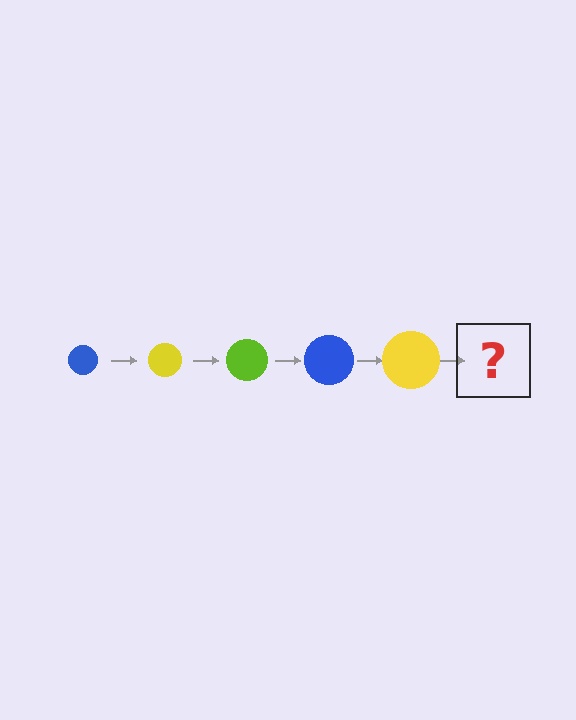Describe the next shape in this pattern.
It should be a lime circle, larger than the previous one.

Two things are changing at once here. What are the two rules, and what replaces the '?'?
The two rules are that the circle grows larger each step and the color cycles through blue, yellow, and lime. The '?' should be a lime circle, larger than the previous one.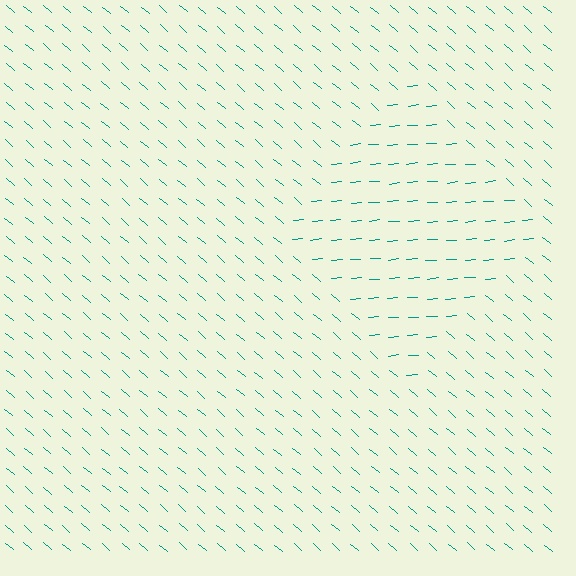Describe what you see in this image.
The image is filled with small teal line segments. A diamond region in the image has lines oriented differently from the surrounding lines, creating a visible texture boundary.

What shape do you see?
I see a diamond.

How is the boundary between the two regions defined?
The boundary is defined purely by a change in line orientation (approximately 45 degrees difference). All lines are the same color and thickness.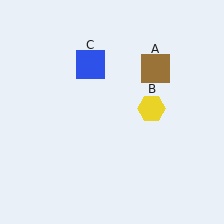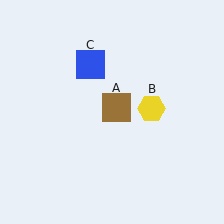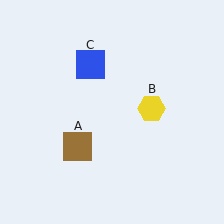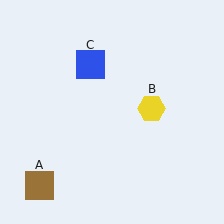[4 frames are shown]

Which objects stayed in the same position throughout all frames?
Yellow hexagon (object B) and blue square (object C) remained stationary.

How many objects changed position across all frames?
1 object changed position: brown square (object A).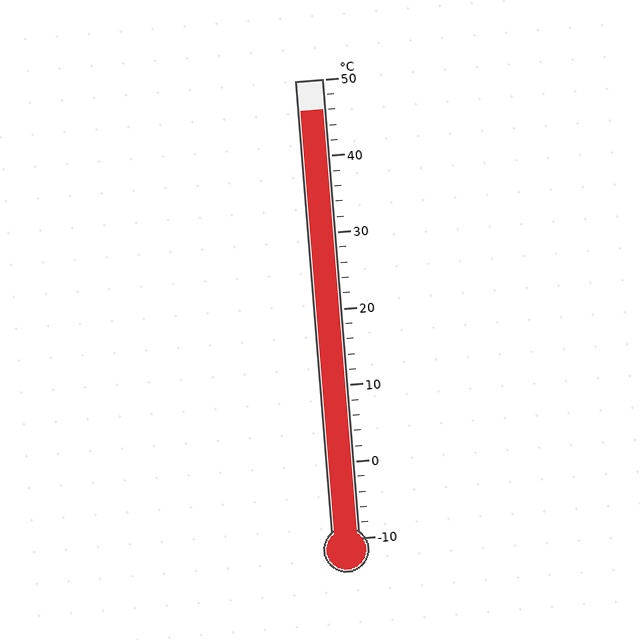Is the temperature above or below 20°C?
The temperature is above 20°C.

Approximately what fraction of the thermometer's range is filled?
The thermometer is filled to approximately 95% of its range.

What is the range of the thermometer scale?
The thermometer scale ranges from -10°C to 50°C.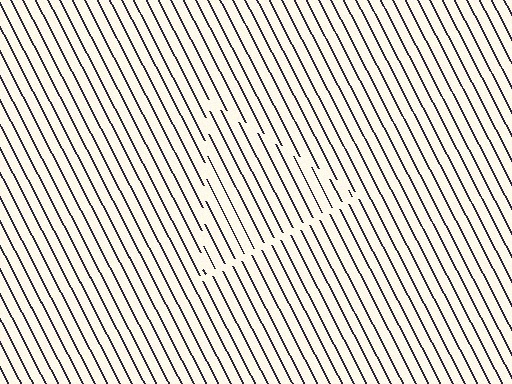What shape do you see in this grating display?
An illusory triangle. The interior of the shape contains the same grating, shifted by half a period — the contour is defined by the phase discontinuity where line-ends from the inner and outer gratings abut.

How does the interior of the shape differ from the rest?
The interior of the shape contains the same grating, shifted by half a period — the contour is defined by the phase discontinuity where line-ends from the inner and outer gratings abut.